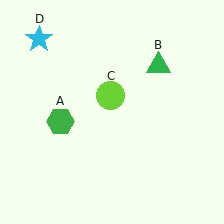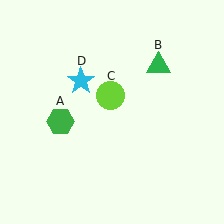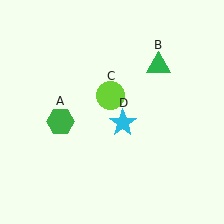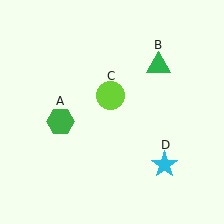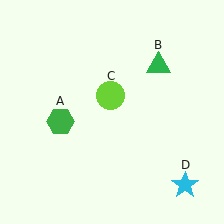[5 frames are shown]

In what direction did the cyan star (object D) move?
The cyan star (object D) moved down and to the right.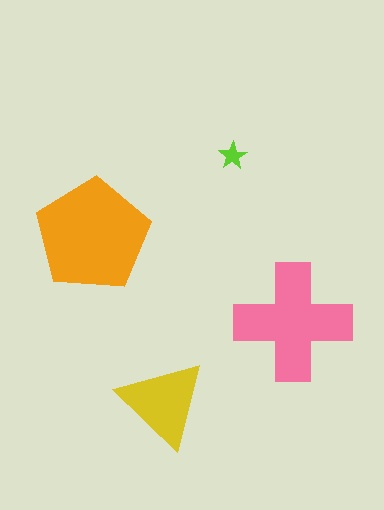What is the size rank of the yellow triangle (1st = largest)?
3rd.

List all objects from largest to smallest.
The orange pentagon, the pink cross, the yellow triangle, the lime star.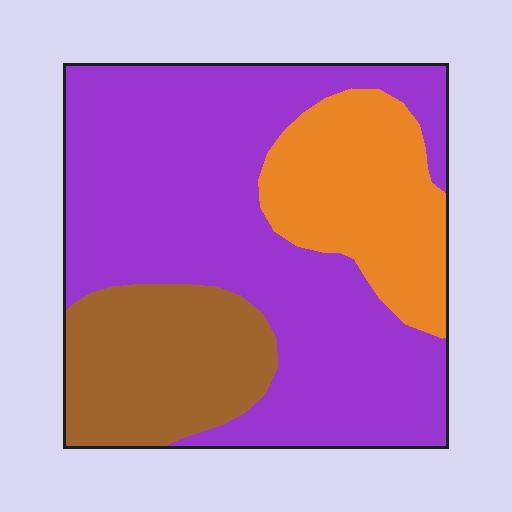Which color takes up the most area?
Purple, at roughly 60%.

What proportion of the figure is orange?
Orange covers 20% of the figure.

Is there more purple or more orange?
Purple.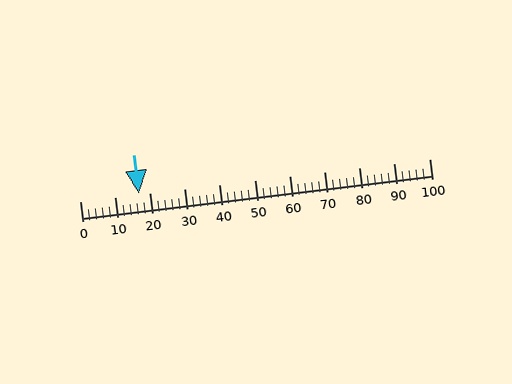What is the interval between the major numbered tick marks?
The major tick marks are spaced 10 units apart.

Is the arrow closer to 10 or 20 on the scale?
The arrow is closer to 20.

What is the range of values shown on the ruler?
The ruler shows values from 0 to 100.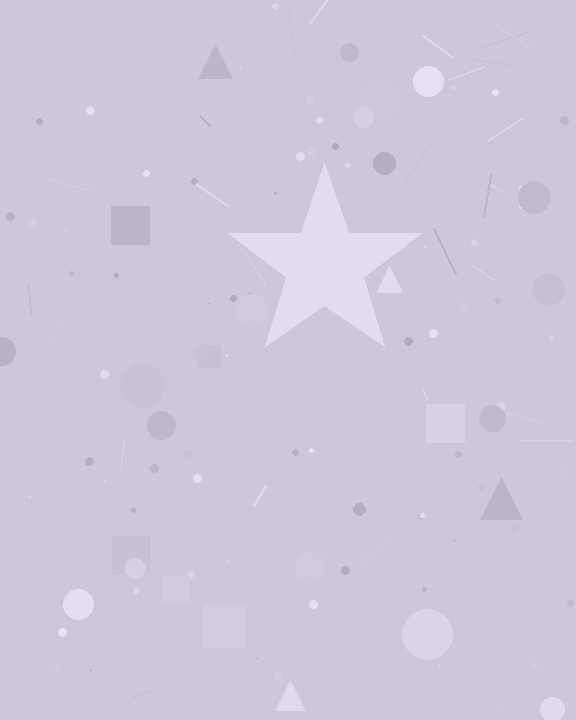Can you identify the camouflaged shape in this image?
The camouflaged shape is a star.